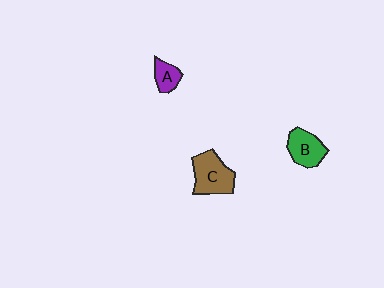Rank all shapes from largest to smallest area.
From largest to smallest: C (brown), B (green), A (purple).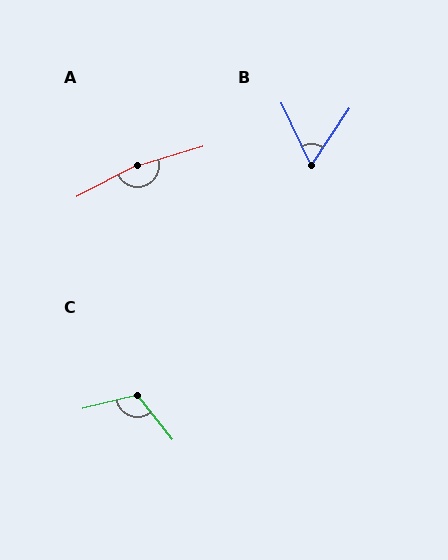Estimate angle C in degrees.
Approximately 115 degrees.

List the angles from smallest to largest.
B (59°), C (115°), A (169°).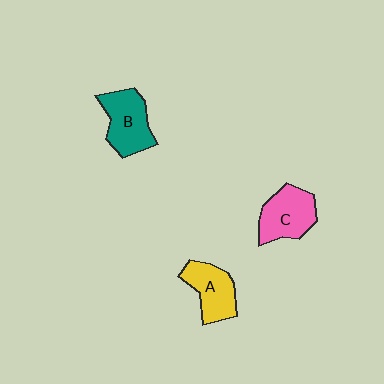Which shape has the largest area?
Shape B (teal).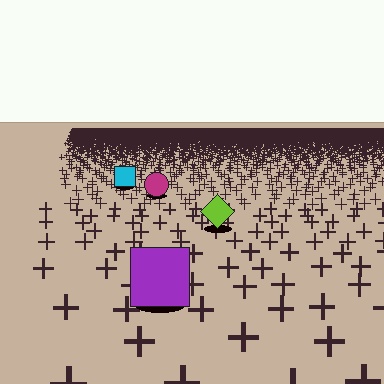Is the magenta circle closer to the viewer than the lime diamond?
No. The lime diamond is closer — you can tell from the texture gradient: the ground texture is coarser near it.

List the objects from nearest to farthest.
From nearest to farthest: the purple square, the lime diamond, the magenta circle, the cyan square.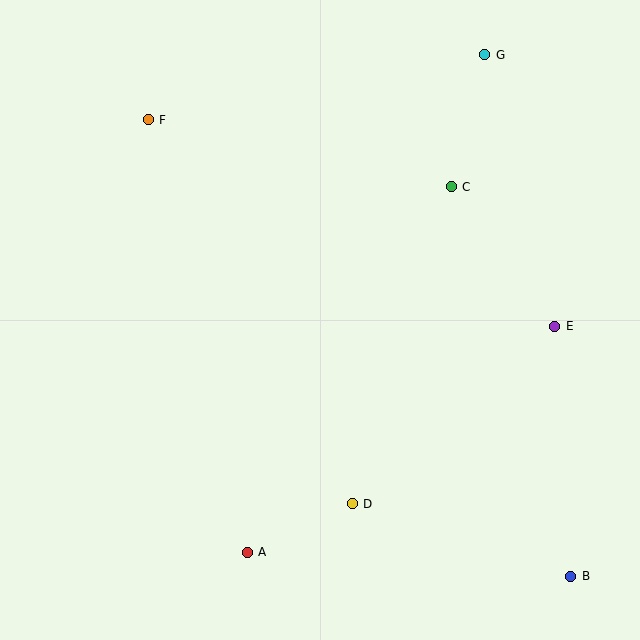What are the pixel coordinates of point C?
Point C is at (451, 187).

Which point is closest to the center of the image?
Point D at (352, 504) is closest to the center.